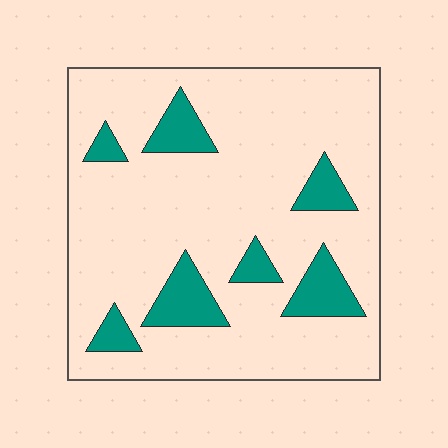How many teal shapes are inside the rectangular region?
7.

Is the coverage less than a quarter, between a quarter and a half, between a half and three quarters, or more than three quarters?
Less than a quarter.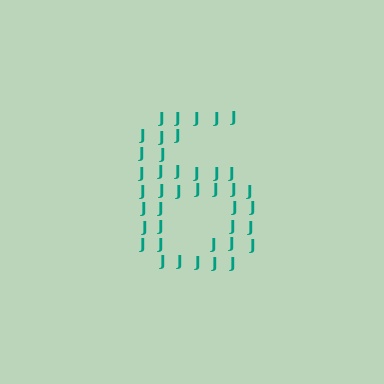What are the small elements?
The small elements are letter J's.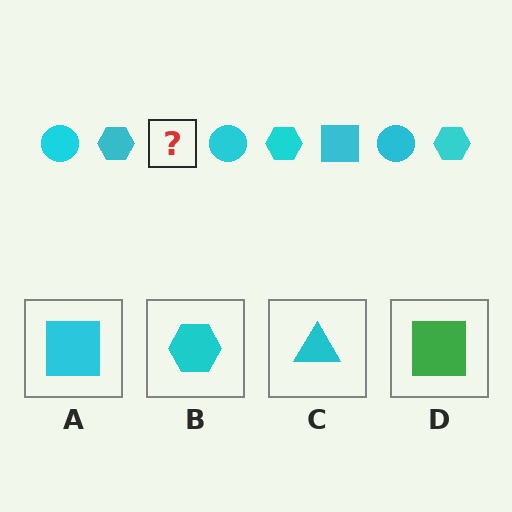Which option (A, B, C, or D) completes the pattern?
A.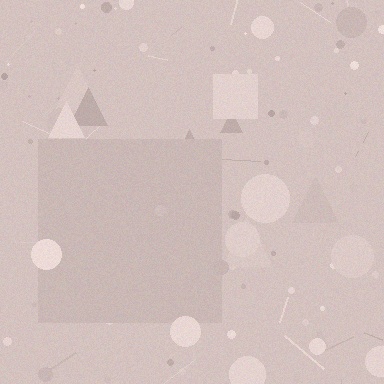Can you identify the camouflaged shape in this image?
The camouflaged shape is a square.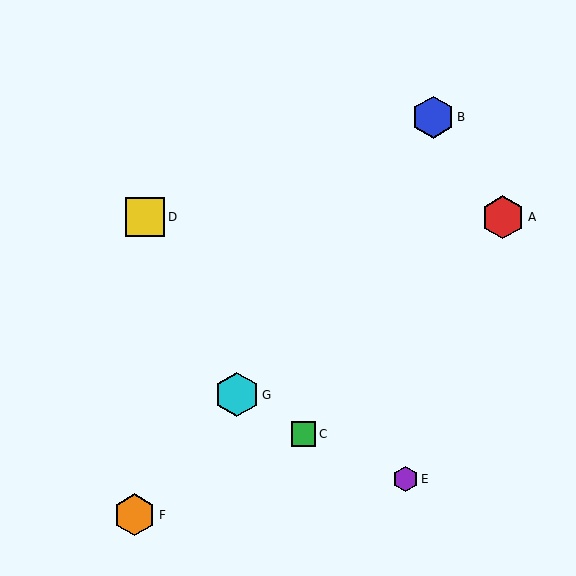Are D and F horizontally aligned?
No, D is at y≈217 and F is at y≈515.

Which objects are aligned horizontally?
Objects A, D are aligned horizontally.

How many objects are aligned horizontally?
2 objects (A, D) are aligned horizontally.